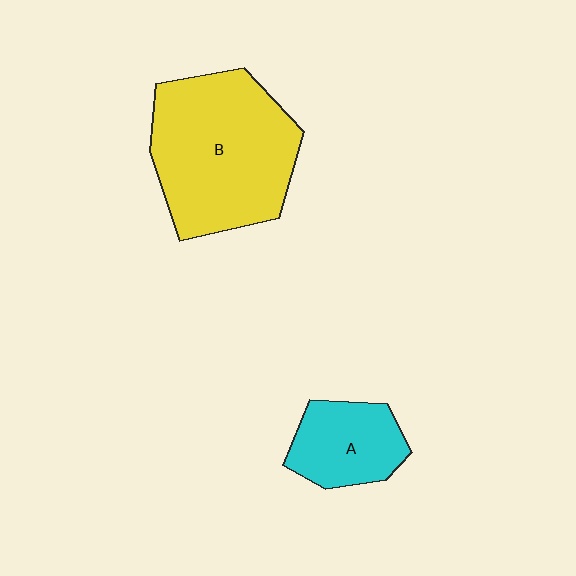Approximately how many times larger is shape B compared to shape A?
Approximately 2.3 times.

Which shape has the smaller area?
Shape A (cyan).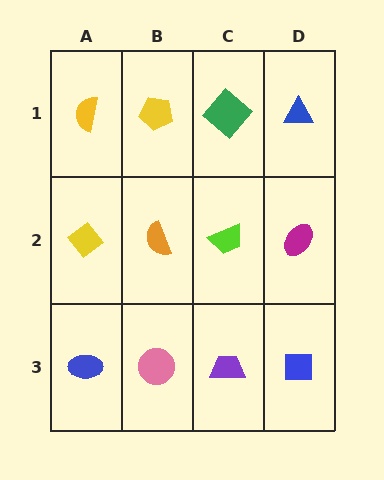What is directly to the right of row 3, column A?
A pink circle.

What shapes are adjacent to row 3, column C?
A lime trapezoid (row 2, column C), a pink circle (row 3, column B), a blue square (row 3, column D).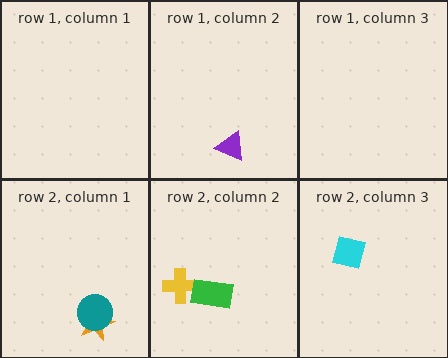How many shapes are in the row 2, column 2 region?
2.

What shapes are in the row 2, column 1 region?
The orange star, the teal circle.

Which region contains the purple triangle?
The row 1, column 2 region.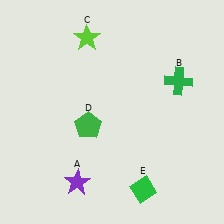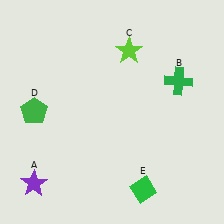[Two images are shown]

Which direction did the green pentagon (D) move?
The green pentagon (D) moved left.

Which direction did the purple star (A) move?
The purple star (A) moved left.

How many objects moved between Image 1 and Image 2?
3 objects moved between the two images.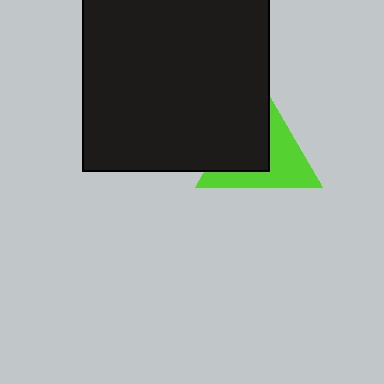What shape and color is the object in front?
The object in front is a black square.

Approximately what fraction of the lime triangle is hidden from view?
Roughly 50% of the lime triangle is hidden behind the black square.